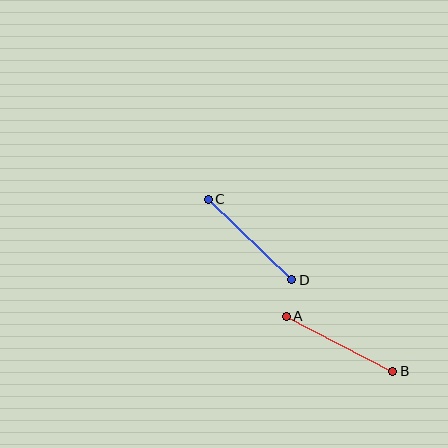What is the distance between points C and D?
The distance is approximately 116 pixels.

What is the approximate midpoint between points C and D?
The midpoint is at approximately (250, 239) pixels.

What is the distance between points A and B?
The distance is approximately 120 pixels.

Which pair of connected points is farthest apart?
Points A and B are farthest apart.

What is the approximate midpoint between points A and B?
The midpoint is at approximately (339, 344) pixels.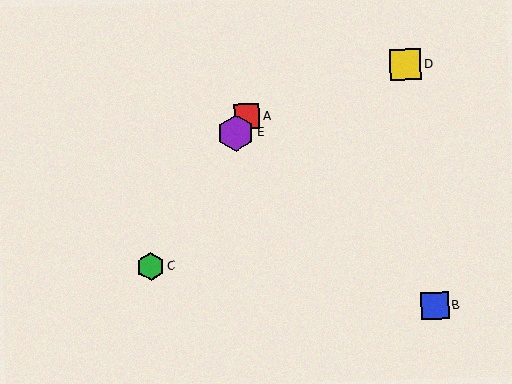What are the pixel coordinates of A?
Object A is at (247, 116).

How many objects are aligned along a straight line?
3 objects (A, C, E) are aligned along a straight line.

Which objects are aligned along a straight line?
Objects A, C, E are aligned along a straight line.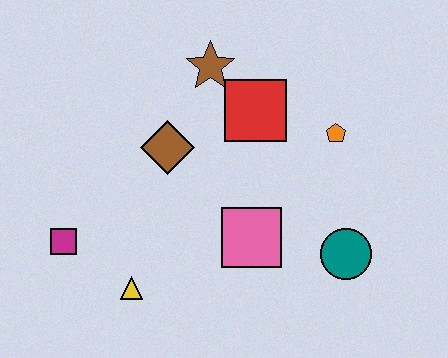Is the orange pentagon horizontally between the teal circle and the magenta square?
Yes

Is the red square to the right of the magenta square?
Yes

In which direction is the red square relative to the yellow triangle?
The red square is above the yellow triangle.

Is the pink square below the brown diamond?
Yes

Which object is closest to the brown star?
The red square is closest to the brown star.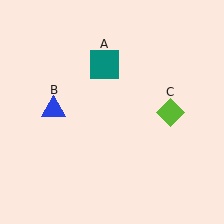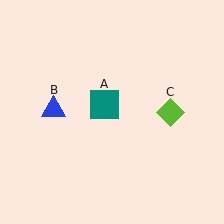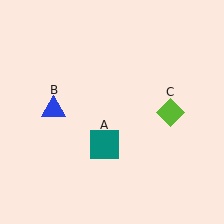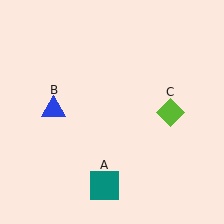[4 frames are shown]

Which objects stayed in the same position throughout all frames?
Blue triangle (object B) and lime diamond (object C) remained stationary.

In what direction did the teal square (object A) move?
The teal square (object A) moved down.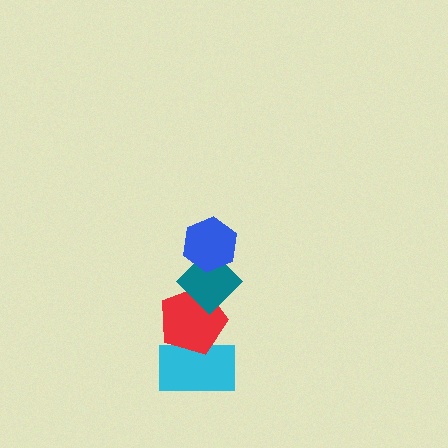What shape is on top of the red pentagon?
The teal diamond is on top of the red pentagon.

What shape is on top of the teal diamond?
The blue hexagon is on top of the teal diamond.